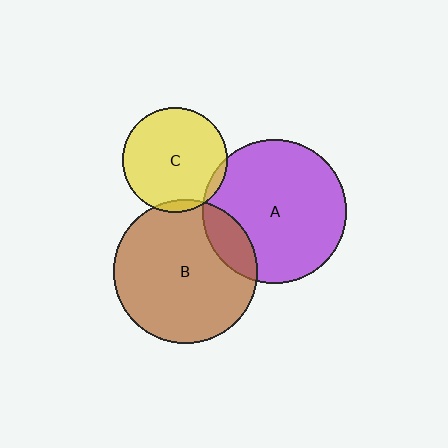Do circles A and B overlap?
Yes.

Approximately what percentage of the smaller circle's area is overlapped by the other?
Approximately 15%.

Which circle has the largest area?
Circle A (purple).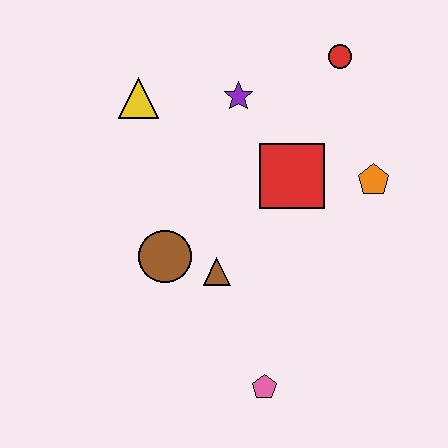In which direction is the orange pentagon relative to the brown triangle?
The orange pentagon is to the right of the brown triangle.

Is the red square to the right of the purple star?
Yes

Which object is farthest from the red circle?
The pink pentagon is farthest from the red circle.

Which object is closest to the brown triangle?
The brown circle is closest to the brown triangle.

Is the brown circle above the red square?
No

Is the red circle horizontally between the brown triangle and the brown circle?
No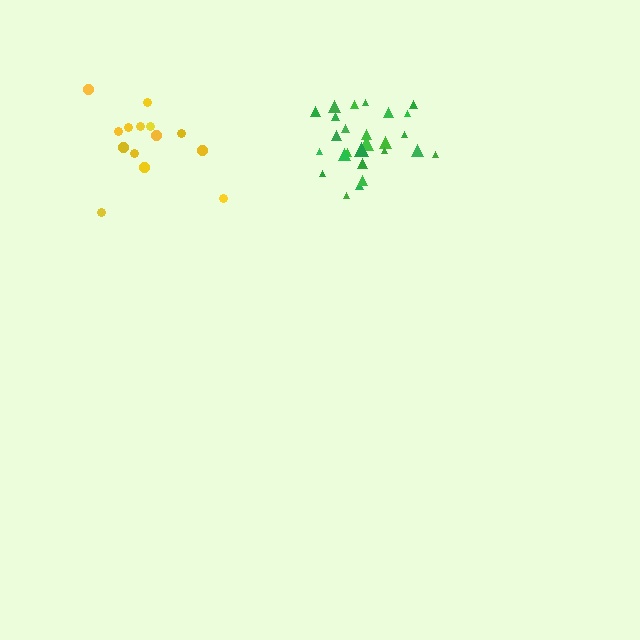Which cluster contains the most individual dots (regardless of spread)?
Green (27).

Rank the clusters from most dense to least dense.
green, yellow.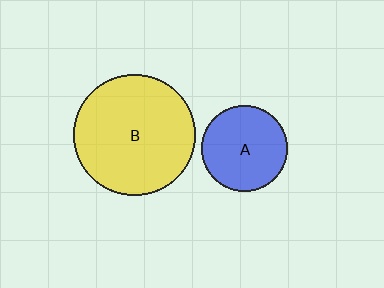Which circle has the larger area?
Circle B (yellow).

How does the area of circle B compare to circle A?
Approximately 2.0 times.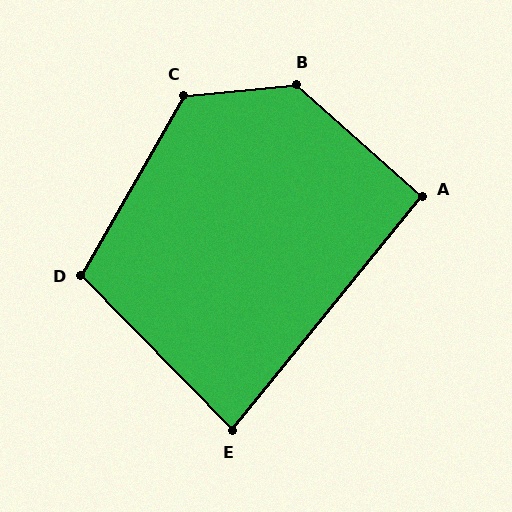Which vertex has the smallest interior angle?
E, at approximately 83 degrees.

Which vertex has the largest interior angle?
B, at approximately 133 degrees.